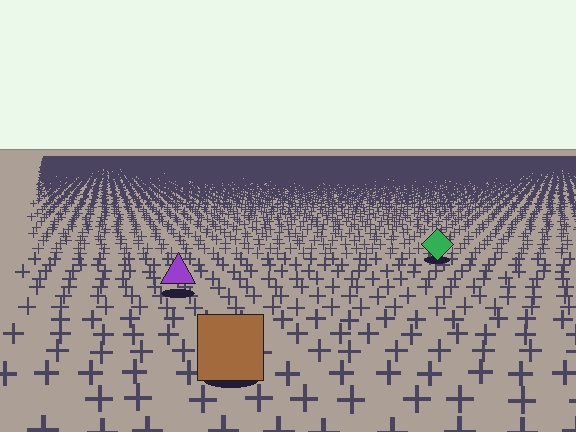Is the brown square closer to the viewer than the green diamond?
Yes. The brown square is closer — you can tell from the texture gradient: the ground texture is coarser near it.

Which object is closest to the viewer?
The brown square is closest. The texture marks near it are larger and more spread out.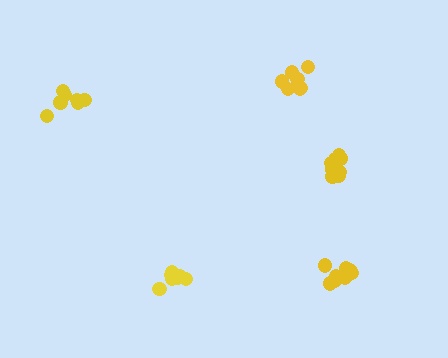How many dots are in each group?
Group 1: 10 dots, Group 2: 7 dots, Group 3: 8 dots, Group 4: 7 dots, Group 5: 10 dots (42 total).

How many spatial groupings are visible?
There are 5 spatial groupings.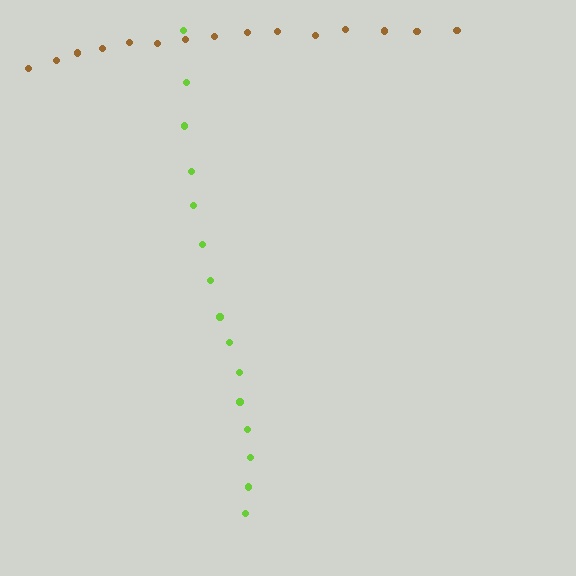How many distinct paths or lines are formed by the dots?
There are 2 distinct paths.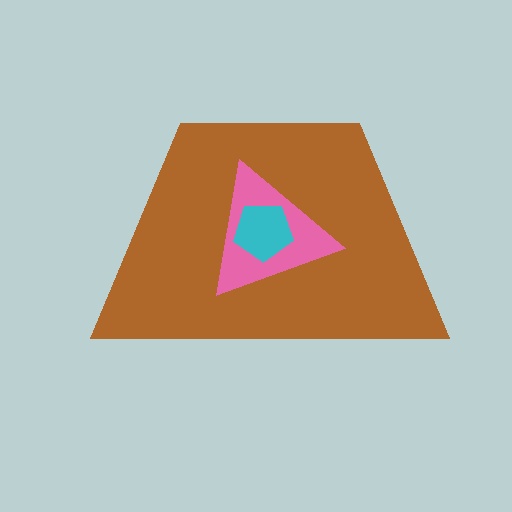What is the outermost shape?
The brown trapezoid.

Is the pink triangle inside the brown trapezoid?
Yes.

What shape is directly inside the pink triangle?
The cyan pentagon.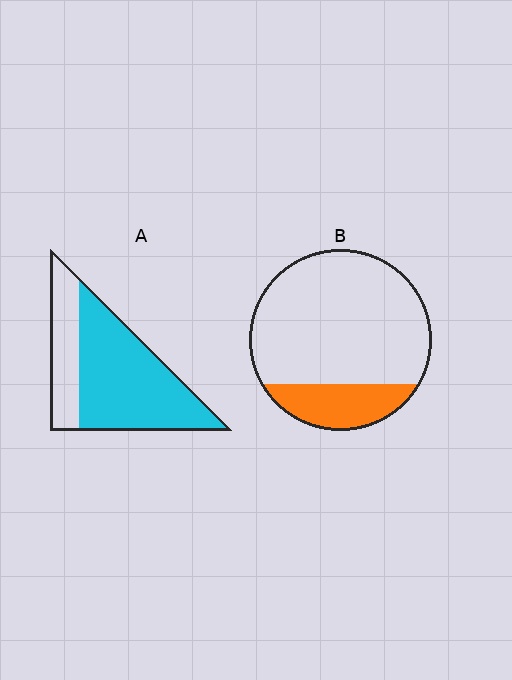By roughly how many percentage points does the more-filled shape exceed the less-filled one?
By roughly 50 percentage points (A over B).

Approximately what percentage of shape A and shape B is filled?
A is approximately 70% and B is approximately 20%.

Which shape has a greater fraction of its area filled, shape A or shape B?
Shape A.